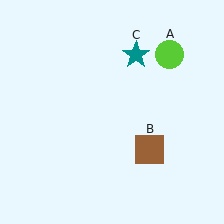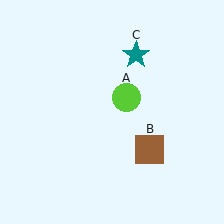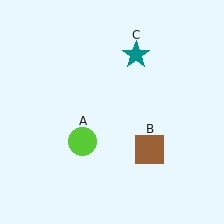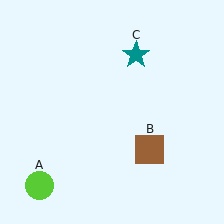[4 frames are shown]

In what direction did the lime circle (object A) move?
The lime circle (object A) moved down and to the left.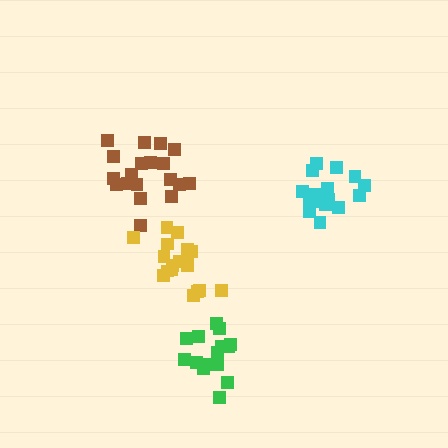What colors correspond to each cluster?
The clusters are colored: green, brown, cyan, yellow.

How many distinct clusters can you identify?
There are 4 distinct clusters.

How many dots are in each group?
Group 1: 15 dots, Group 2: 19 dots, Group 3: 17 dots, Group 4: 18 dots (69 total).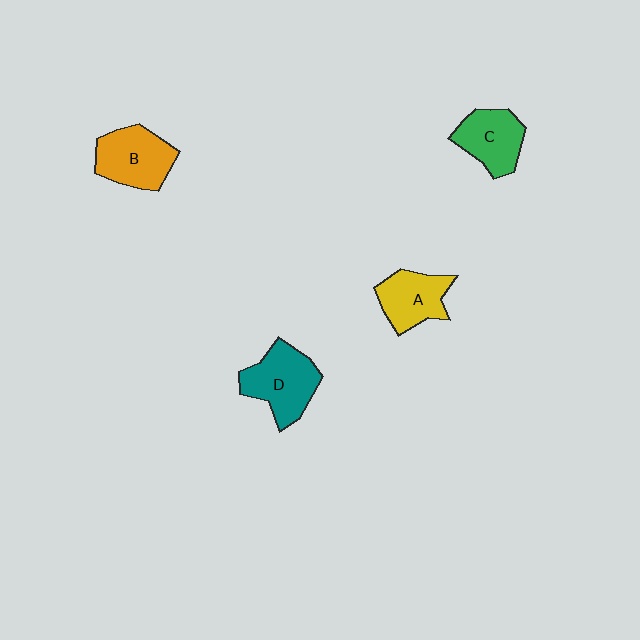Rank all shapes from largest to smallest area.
From largest to smallest: D (teal), B (orange), C (green), A (yellow).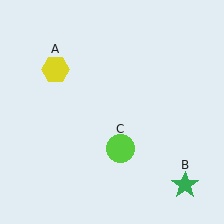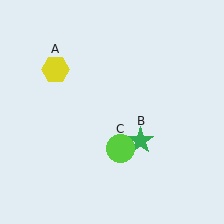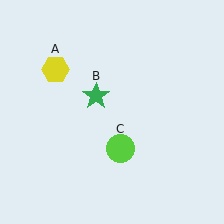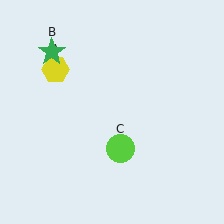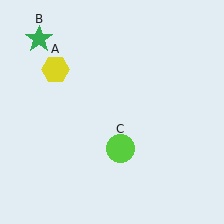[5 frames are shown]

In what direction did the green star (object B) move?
The green star (object B) moved up and to the left.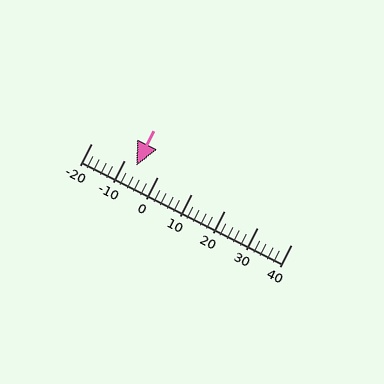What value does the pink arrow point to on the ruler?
The pink arrow points to approximately -7.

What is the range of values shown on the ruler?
The ruler shows values from -20 to 40.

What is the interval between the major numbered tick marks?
The major tick marks are spaced 10 units apart.